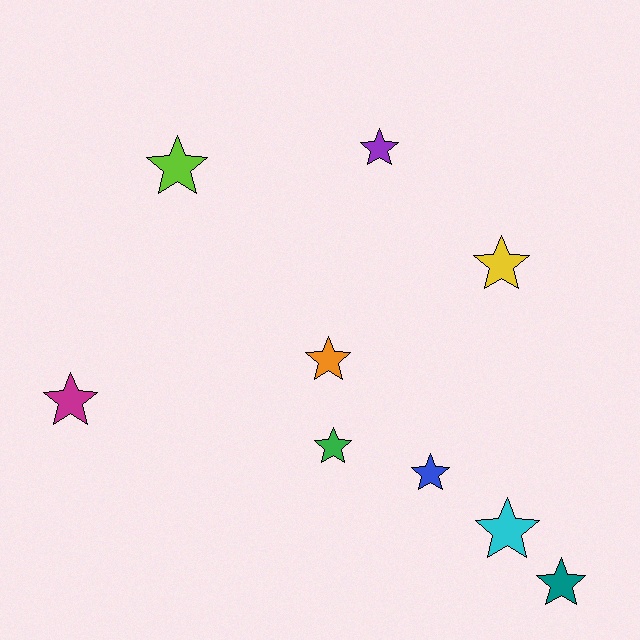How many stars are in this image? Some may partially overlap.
There are 9 stars.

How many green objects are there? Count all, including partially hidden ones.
There is 1 green object.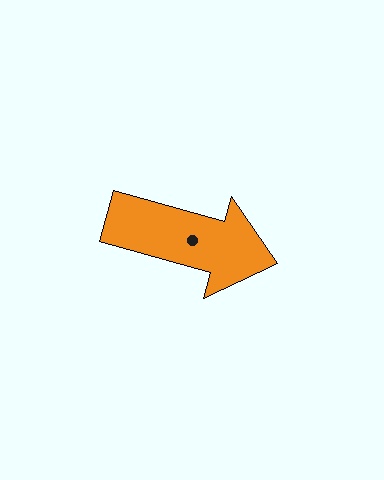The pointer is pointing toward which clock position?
Roughly 4 o'clock.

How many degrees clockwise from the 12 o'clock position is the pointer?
Approximately 106 degrees.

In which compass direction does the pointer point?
East.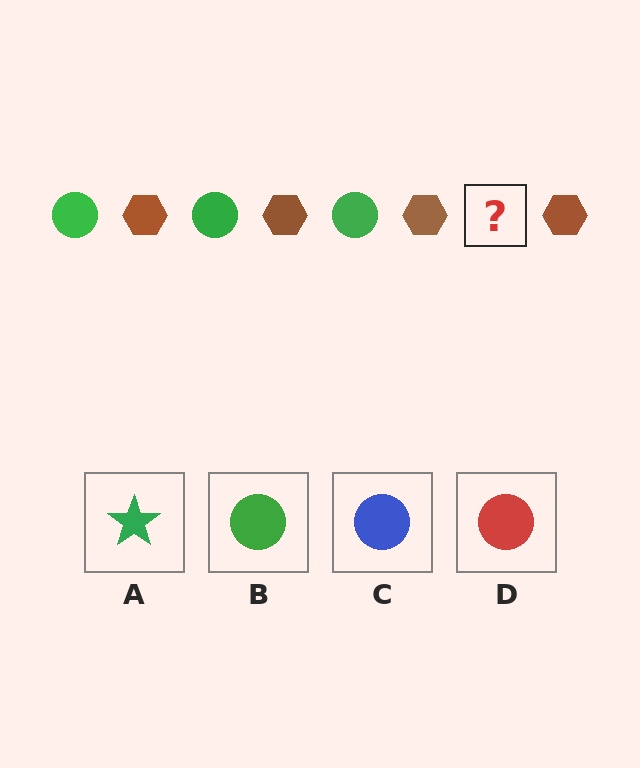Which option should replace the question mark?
Option B.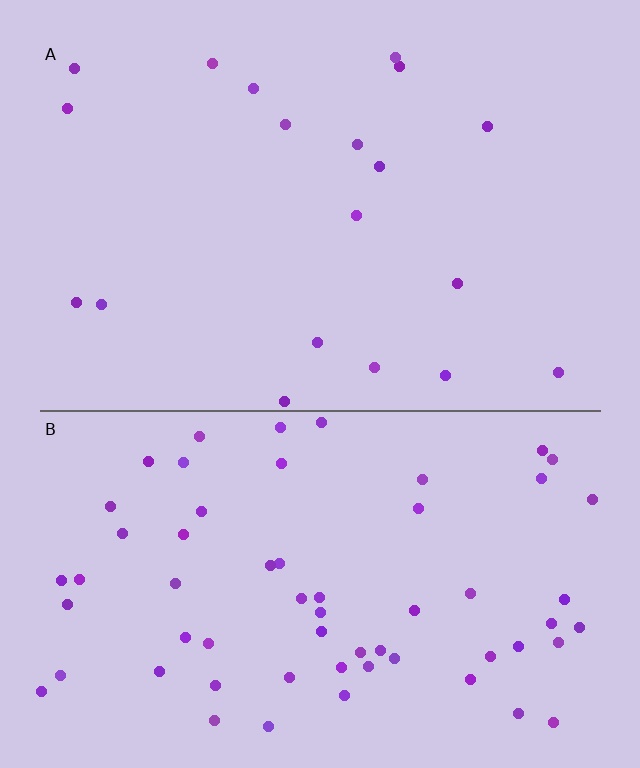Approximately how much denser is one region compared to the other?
Approximately 3.2× — region B over region A.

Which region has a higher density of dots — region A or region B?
B (the bottom).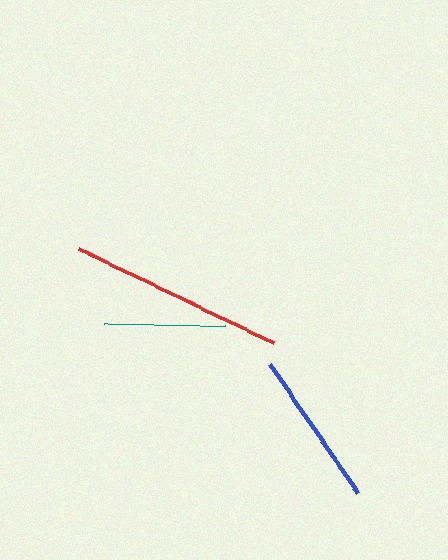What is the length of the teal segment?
The teal segment is approximately 121 pixels long.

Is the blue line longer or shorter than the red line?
The red line is longer than the blue line.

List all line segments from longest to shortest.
From longest to shortest: red, blue, teal.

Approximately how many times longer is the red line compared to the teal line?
The red line is approximately 1.8 times the length of the teal line.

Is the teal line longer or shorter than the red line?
The red line is longer than the teal line.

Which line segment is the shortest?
The teal line is the shortest at approximately 121 pixels.